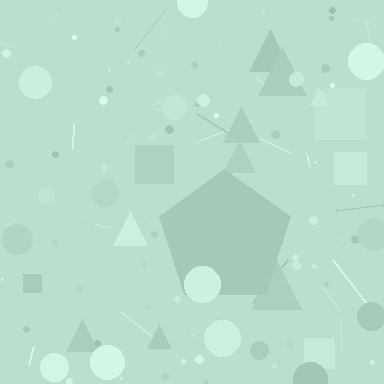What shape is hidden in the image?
A pentagon is hidden in the image.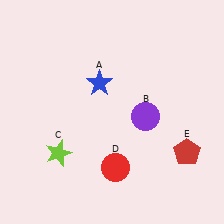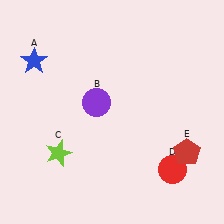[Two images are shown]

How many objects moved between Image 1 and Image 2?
3 objects moved between the two images.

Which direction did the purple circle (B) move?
The purple circle (B) moved left.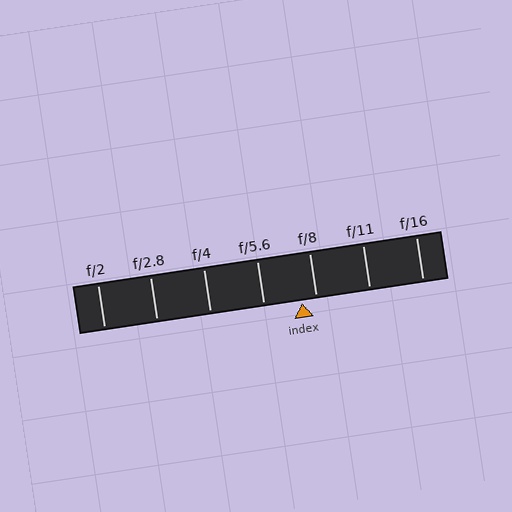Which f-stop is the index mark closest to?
The index mark is closest to f/8.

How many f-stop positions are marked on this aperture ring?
There are 7 f-stop positions marked.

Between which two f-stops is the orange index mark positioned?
The index mark is between f/5.6 and f/8.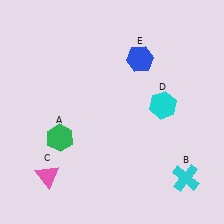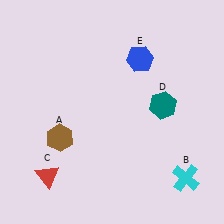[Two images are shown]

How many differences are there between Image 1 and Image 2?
There are 3 differences between the two images.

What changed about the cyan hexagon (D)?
In Image 1, D is cyan. In Image 2, it changed to teal.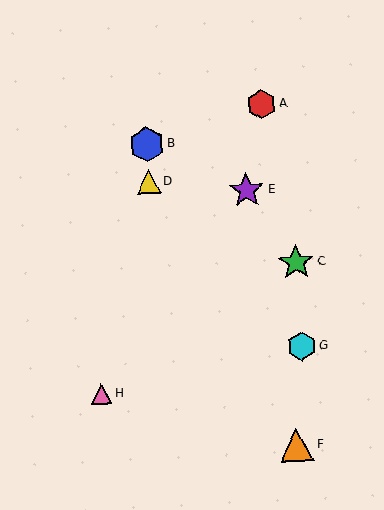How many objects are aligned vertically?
2 objects (B, D) are aligned vertically.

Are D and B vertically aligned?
Yes, both are at x≈149.